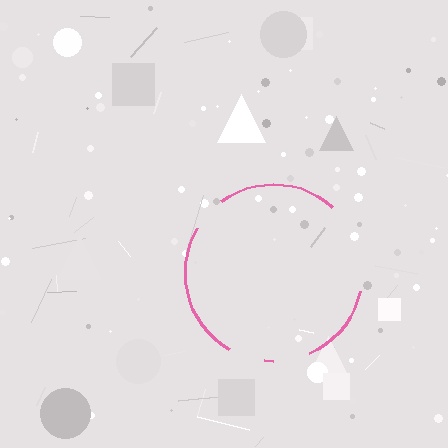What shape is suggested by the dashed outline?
The dashed outline suggests a circle.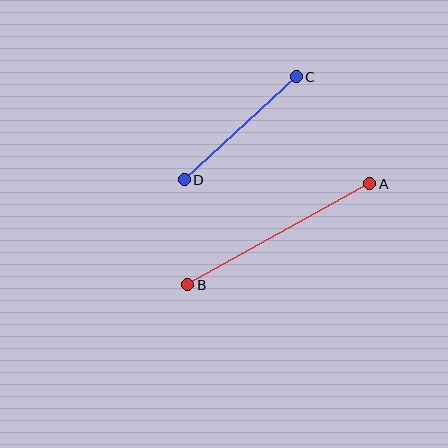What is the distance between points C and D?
The distance is approximately 152 pixels.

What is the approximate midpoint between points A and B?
The midpoint is at approximately (279, 234) pixels.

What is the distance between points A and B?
The distance is approximately 208 pixels.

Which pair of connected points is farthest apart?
Points A and B are farthest apart.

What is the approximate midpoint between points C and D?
The midpoint is at approximately (240, 128) pixels.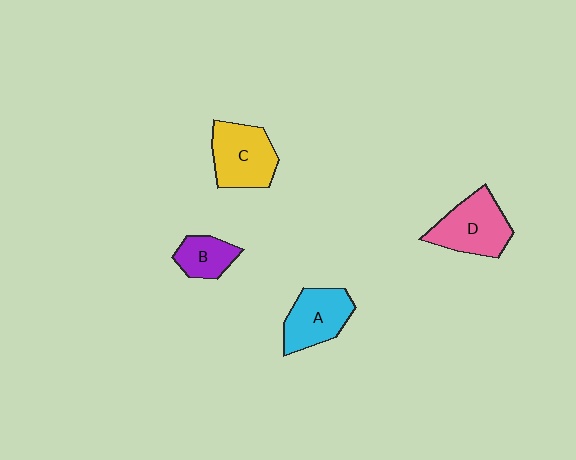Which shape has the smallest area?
Shape B (purple).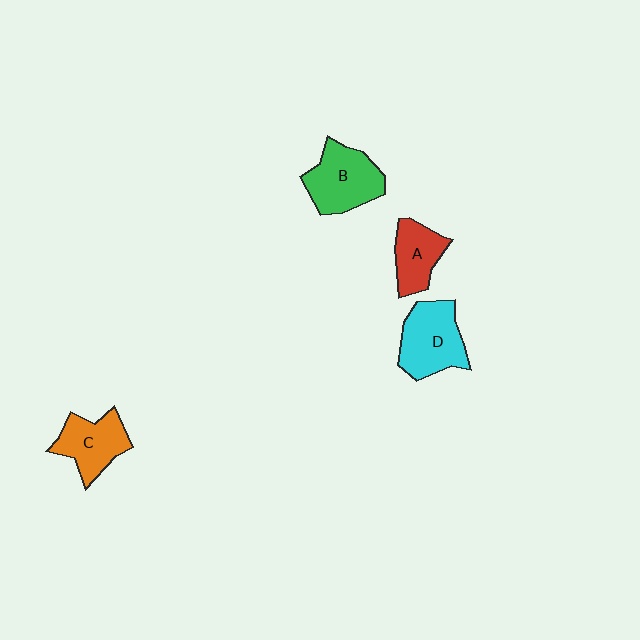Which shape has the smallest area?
Shape A (red).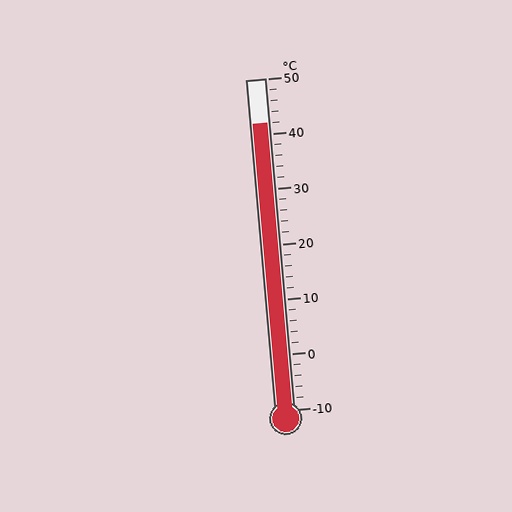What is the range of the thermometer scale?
The thermometer scale ranges from -10°C to 50°C.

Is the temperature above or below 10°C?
The temperature is above 10°C.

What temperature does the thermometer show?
The thermometer shows approximately 42°C.